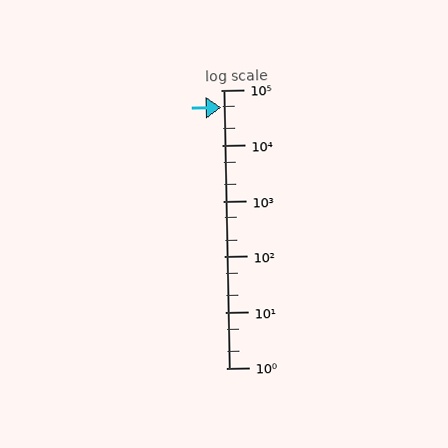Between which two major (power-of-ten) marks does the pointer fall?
The pointer is between 10000 and 100000.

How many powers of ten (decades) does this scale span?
The scale spans 5 decades, from 1 to 100000.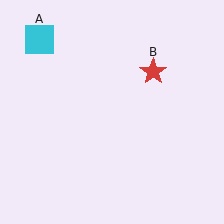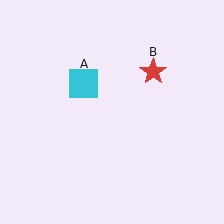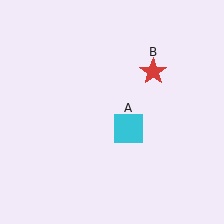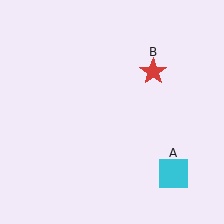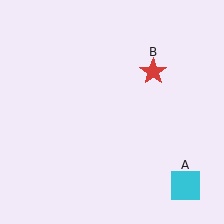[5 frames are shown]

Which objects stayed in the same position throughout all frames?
Red star (object B) remained stationary.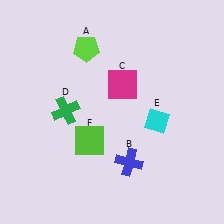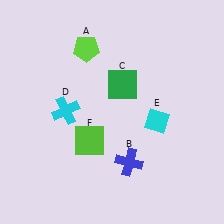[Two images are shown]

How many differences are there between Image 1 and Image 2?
There are 2 differences between the two images.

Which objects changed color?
C changed from magenta to green. D changed from green to cyan.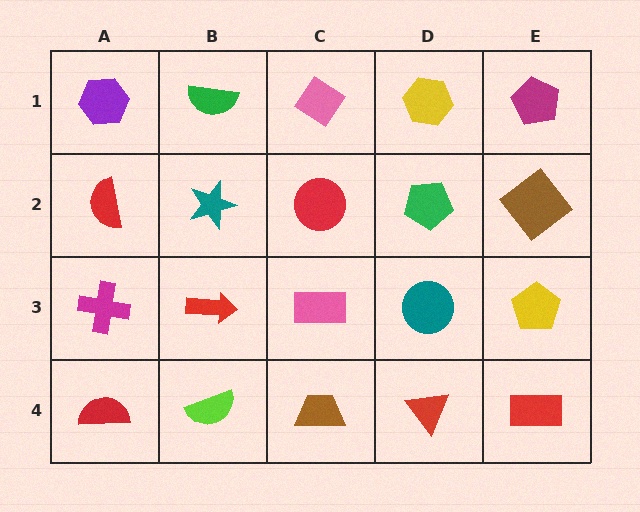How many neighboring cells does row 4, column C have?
3.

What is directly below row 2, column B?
A red arrow.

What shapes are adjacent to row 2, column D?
A yellow hexagon (row 1, column D), a teal circle (row 3, column D), a red circle (row 2, column C), a brown diamond (row 2, column E).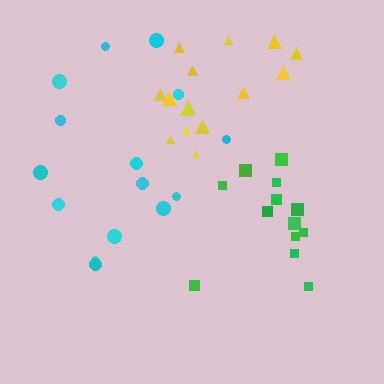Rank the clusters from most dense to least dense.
yellow, green, cyan.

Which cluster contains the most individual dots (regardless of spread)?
Yellow (16).